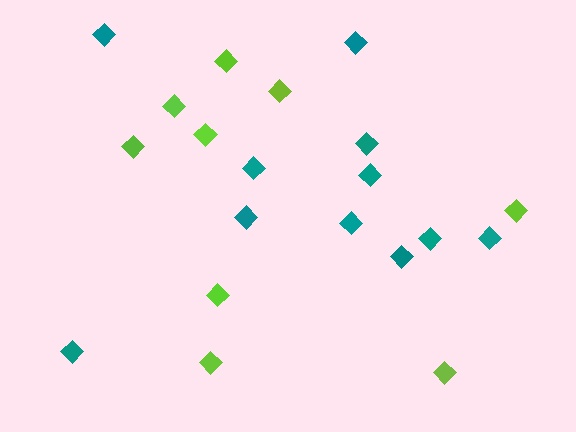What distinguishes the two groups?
There are 2 groups: one group of teal diamonds (11) and one group of lime diamonds (9).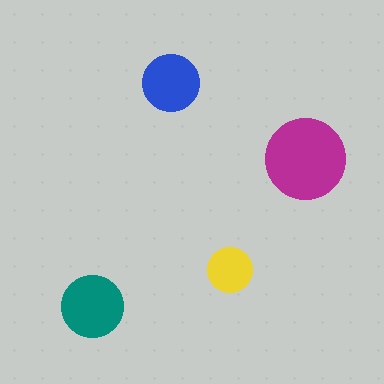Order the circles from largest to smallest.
the magenta one, the teal one, the blue one, the yellow one.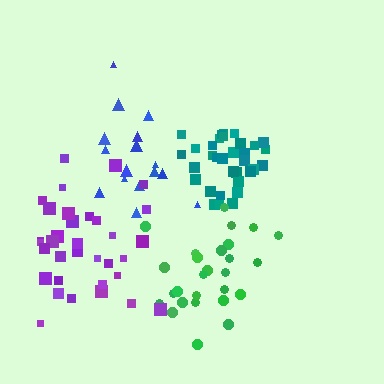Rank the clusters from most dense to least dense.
teal, purple, green, blue.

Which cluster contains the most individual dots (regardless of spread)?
Purple (34).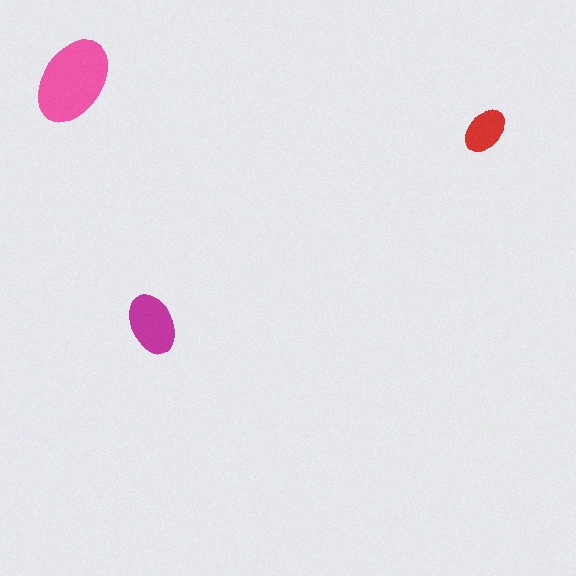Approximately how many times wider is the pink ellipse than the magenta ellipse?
About 1.5 times wider.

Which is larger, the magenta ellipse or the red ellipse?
The magenta one.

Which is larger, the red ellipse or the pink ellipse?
The pink one.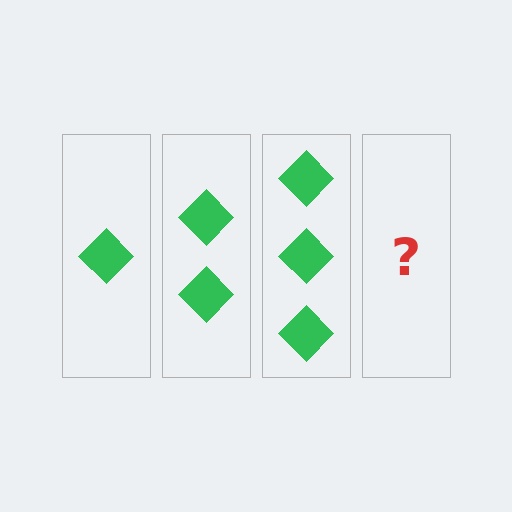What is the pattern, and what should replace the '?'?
The pattern is that each step adds one more diamond. The '?' should be 4 diamonds.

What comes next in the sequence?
The next element should be 4 diamonds.